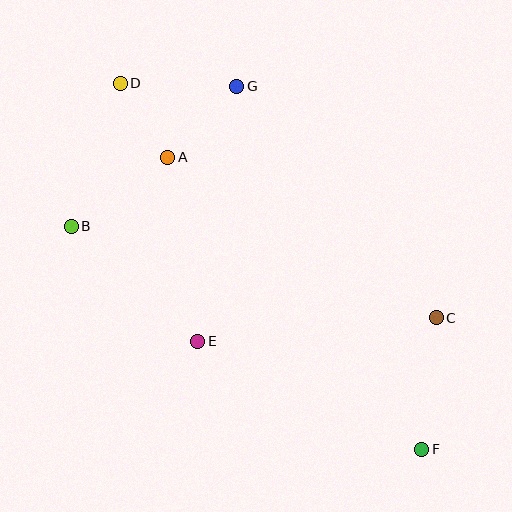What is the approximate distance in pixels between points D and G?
The distance between D and G is approximately 117 pixels.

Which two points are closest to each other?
Points A and D are closest to each other.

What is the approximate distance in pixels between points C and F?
The distance between C and F is approximately 132 pixels.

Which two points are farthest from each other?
Points D and F are farthest from each other.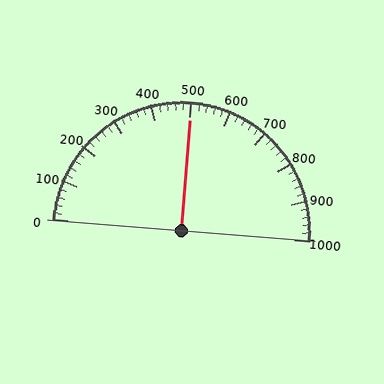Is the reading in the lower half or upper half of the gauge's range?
The reading is in the upper half of the range (0 to 1000).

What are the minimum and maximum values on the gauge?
The gauge ranges from 0 to 1000.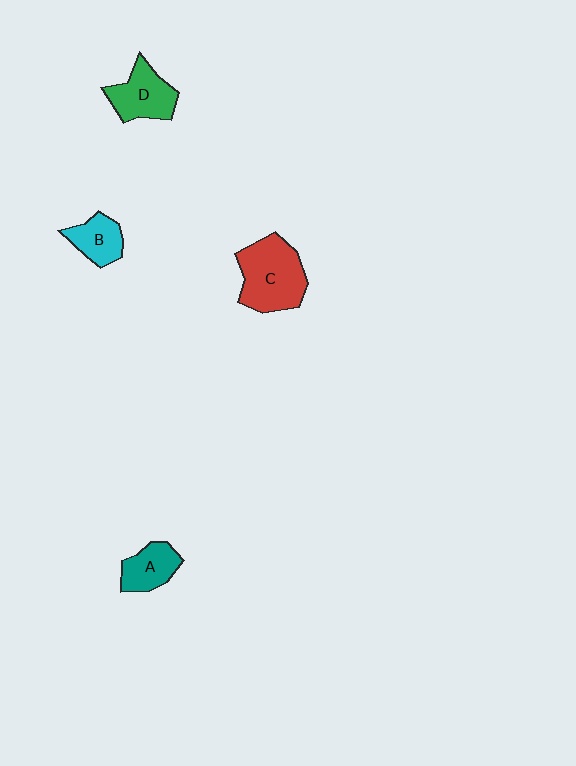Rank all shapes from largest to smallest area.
From largest to smallest: C (red), D (green), A (teal), B (cyan).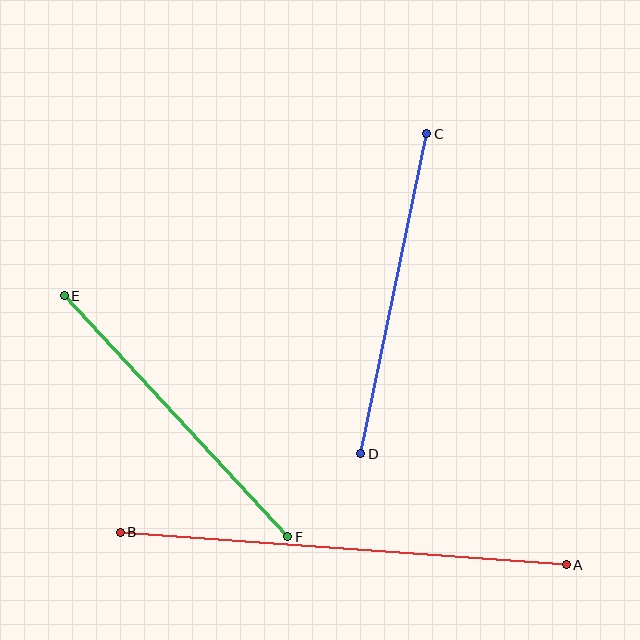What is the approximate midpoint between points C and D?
The midpoint is at approximately (394, 294) pixels.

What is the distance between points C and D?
The distance is approximately 326 pixels.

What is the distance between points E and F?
The distance is approximately 329 pixels.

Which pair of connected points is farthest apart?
Points A and B are farthest apart.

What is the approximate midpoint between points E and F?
The midpoint is at approximately (176, 416) pixels.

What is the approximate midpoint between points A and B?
The midpoint is at approximately (343, 548) pixels.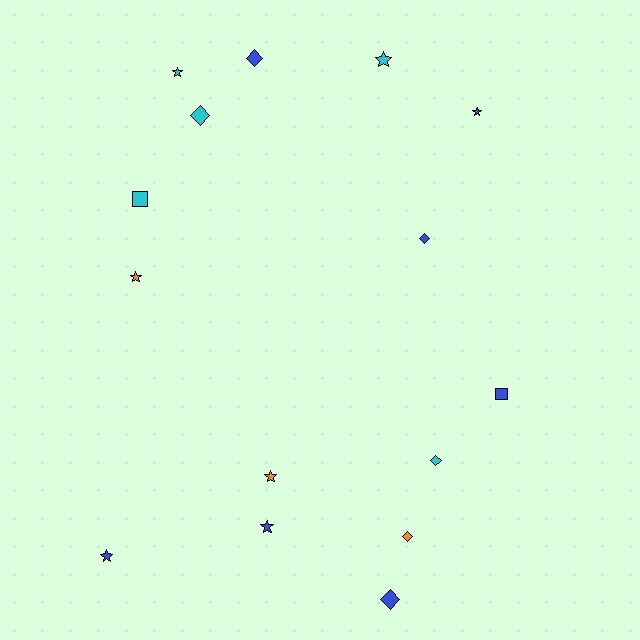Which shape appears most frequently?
Star, with 7 objects.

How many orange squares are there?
There are no orange squares.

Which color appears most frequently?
Blue, with 7 objects.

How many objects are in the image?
There are 15 objects.